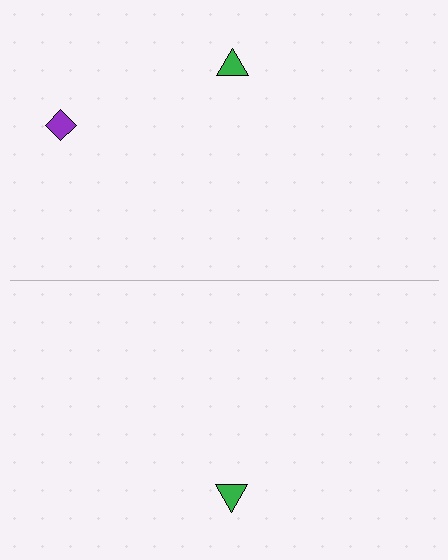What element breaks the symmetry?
A purple diamond is missing from the bottom side.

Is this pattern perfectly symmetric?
No, the pattern is not perfectly symmetric. A purple diamond is missing from the bottom side.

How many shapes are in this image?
There are 3 shapes in this image.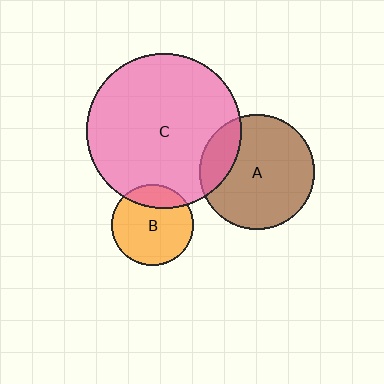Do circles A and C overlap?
Yes.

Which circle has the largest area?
Circle C (pink).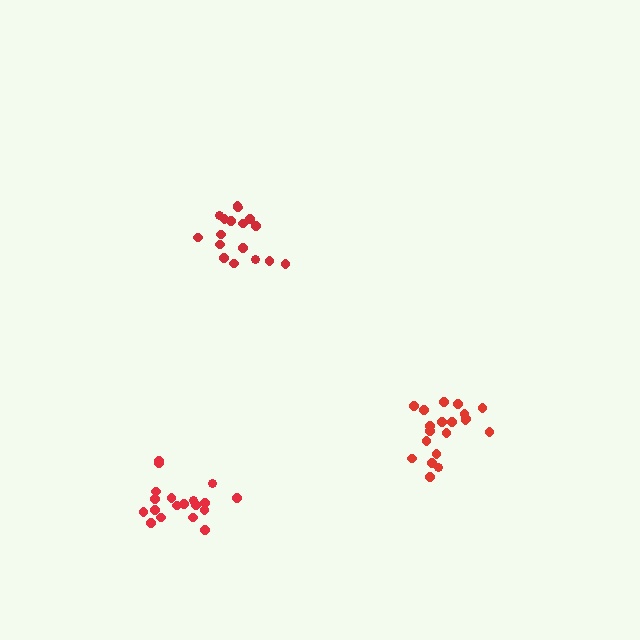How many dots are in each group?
Group 1: 19 dots, Group 2: 17 dots, Group 3: 20 dots (56 total).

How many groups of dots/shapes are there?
There are 3 groups.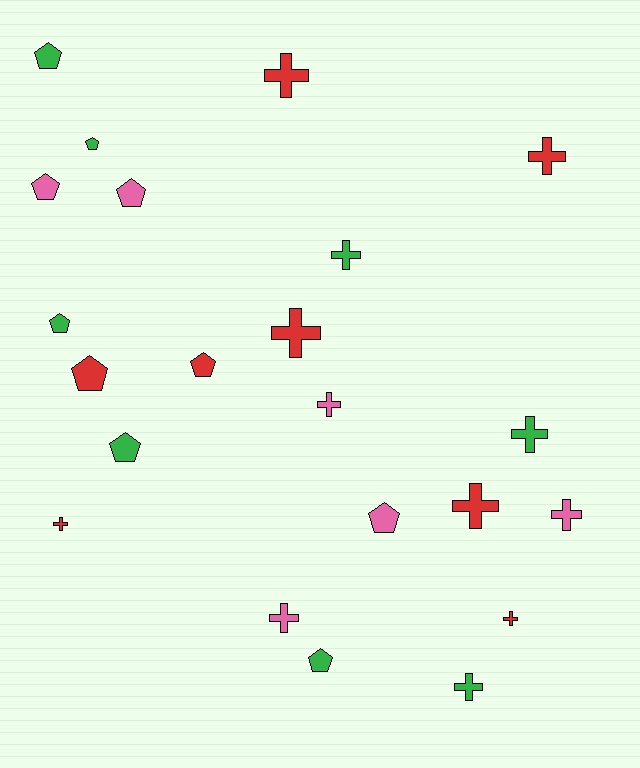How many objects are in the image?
There are 22 objects.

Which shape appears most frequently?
Cross, with 12 objects.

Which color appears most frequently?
Green, with 8 objects.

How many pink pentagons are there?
There are 3 pink pentagons.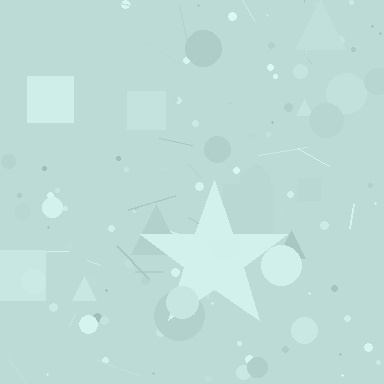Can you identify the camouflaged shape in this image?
The camouflaged shape is a star.